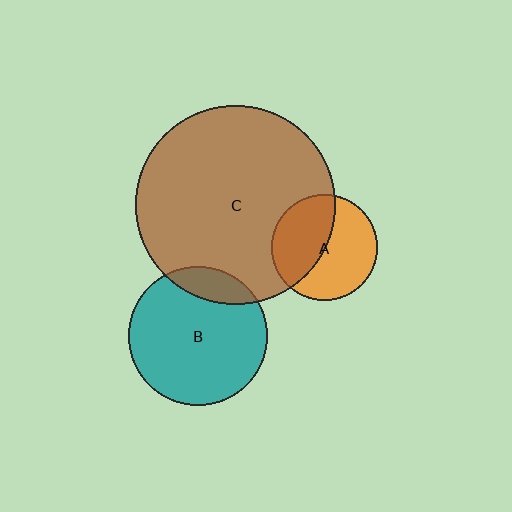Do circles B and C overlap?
Yes.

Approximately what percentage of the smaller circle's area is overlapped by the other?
Approximately 15%.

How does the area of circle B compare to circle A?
Approximately 1.7 times.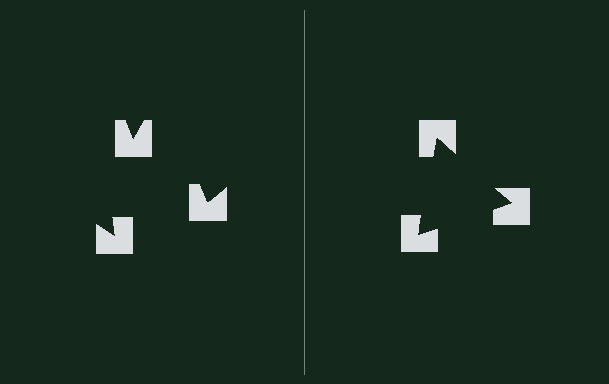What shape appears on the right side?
An illusory triangle.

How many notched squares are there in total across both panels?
6 — 3 on each side.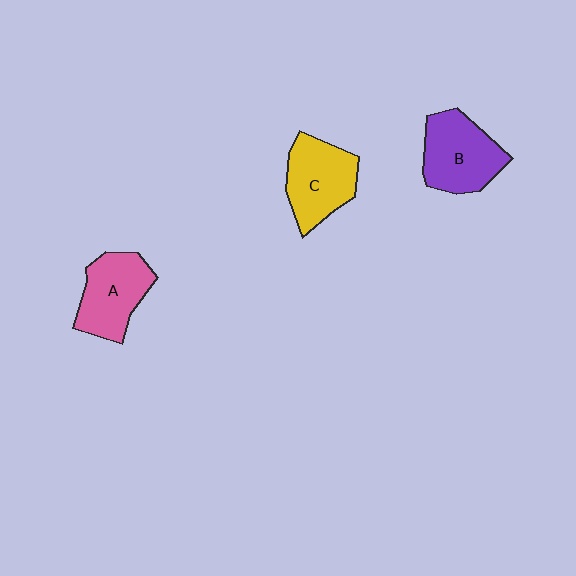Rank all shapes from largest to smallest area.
From largest to smallest: B (purple), C (yellow), A (pink).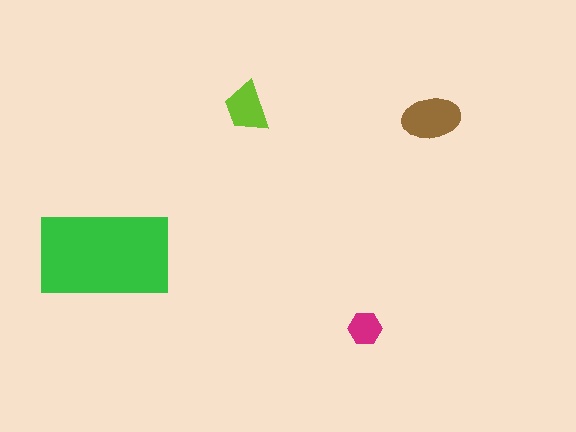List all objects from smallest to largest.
The magenta hexagon, the lime trapezoid, the brown ellipse, the green rectangle.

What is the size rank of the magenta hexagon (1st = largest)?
4th.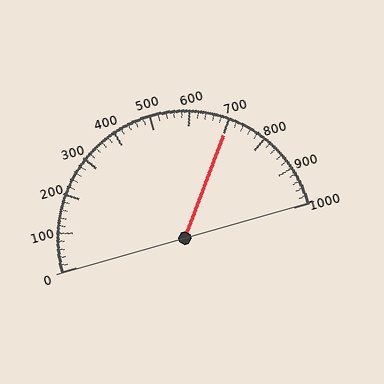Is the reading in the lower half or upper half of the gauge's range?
The reading is in the upper half of the range (0 to 1000).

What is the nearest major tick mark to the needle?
The nearest major tick mark is 700.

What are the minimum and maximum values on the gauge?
The gauge ranges from 0 to 1000.